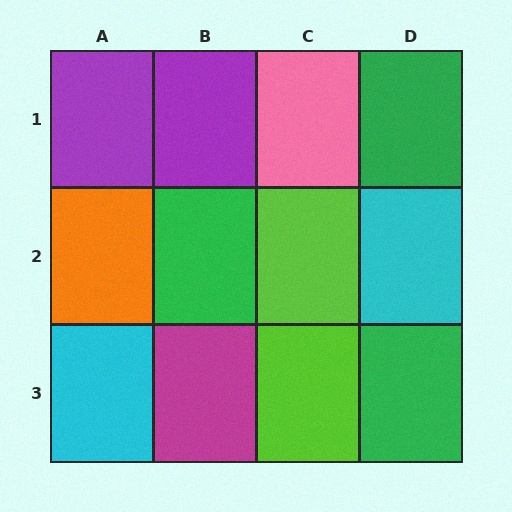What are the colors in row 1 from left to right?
Purple, purple, pink, green.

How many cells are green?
3 cells are green.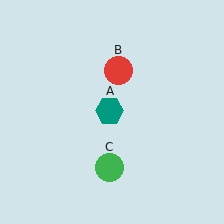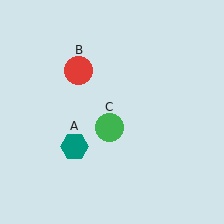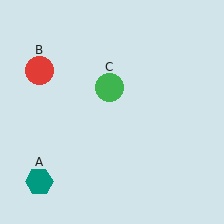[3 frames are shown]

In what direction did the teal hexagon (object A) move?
The teal hexagon (object A) moved down and to the left.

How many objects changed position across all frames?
3 objects changed position: teal hexagon (object A), red circle (object B), green circle (object C).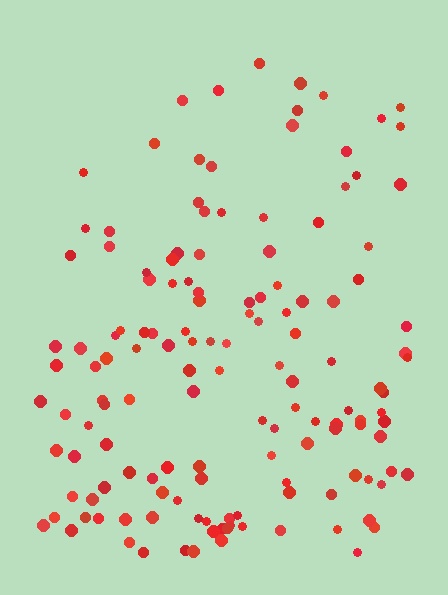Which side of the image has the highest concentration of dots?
The bottom.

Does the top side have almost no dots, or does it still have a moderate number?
Still a moderate number, just noticeably fewer than the bottom.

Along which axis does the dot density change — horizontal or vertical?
Vertical.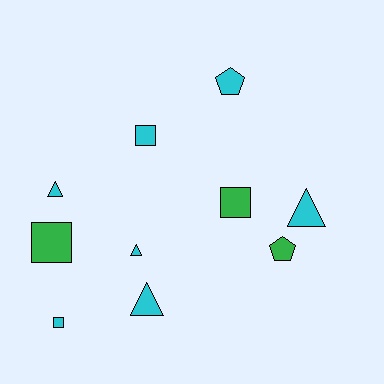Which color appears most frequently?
Cyan, with 7 objects.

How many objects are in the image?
There are 10 objects.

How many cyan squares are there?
There are 2 cyan squares.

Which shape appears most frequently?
Square, with 4 objects.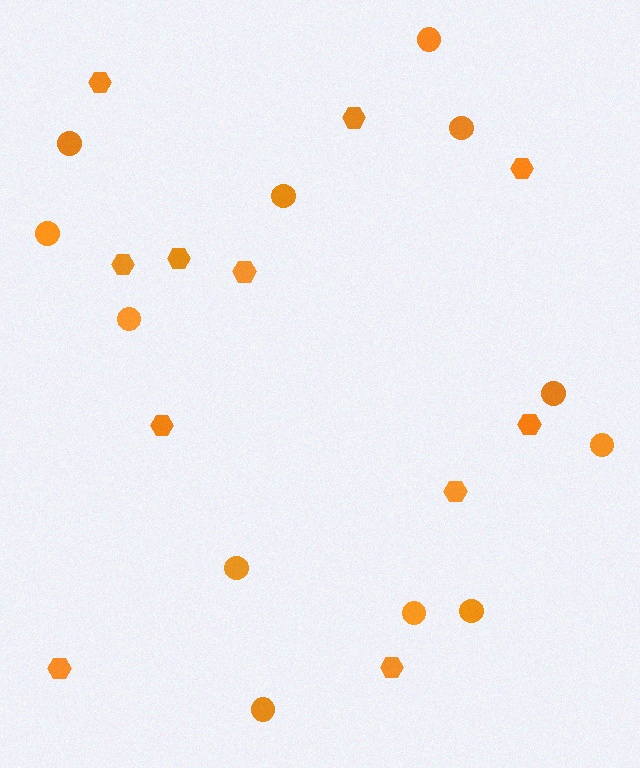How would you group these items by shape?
There are 2 groups: one group of hexagons (11) and one group of circles (12).